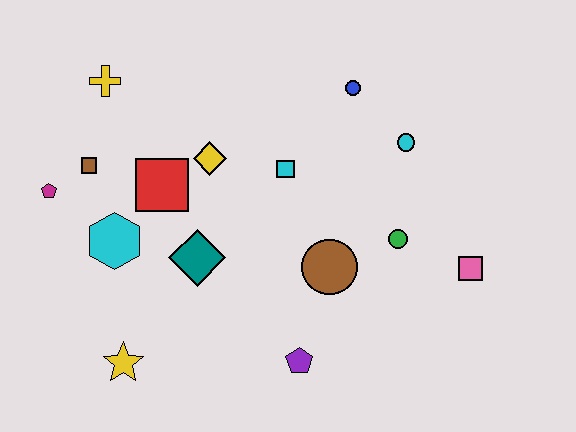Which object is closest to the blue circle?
The cyan circle is closest to the blue circle.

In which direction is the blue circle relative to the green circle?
The blue circle is above the green circle.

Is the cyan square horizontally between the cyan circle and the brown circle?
No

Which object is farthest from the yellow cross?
The pink square is farthest from the yellow cross.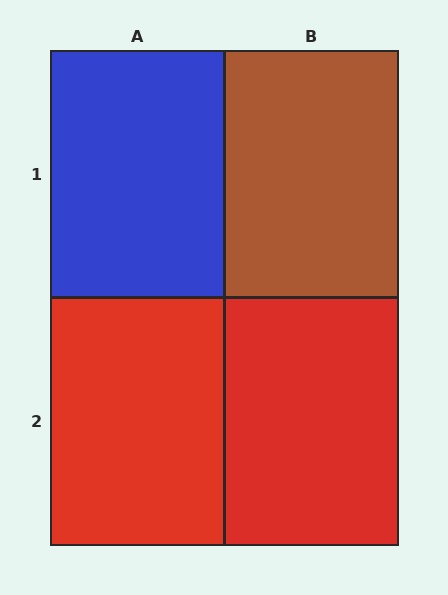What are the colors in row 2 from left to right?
Red, red.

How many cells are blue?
1 cell is blue.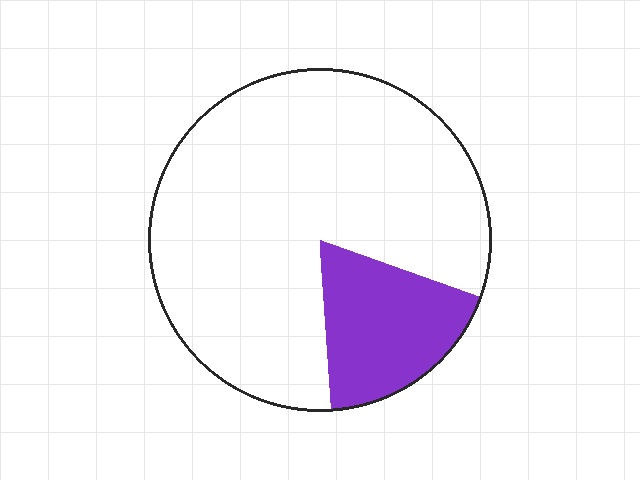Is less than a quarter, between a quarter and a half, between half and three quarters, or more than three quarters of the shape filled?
Less than a quarter.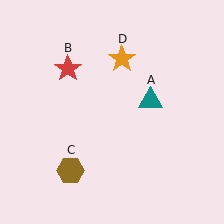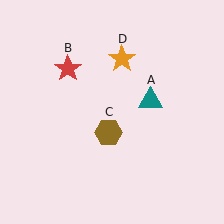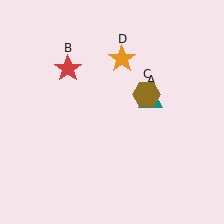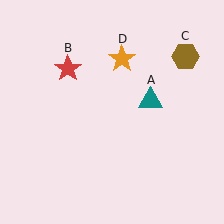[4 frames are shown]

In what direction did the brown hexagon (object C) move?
The brown hexagon (object C) moved up and to the right.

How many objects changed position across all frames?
1 object changed position: brown hexagon (object C).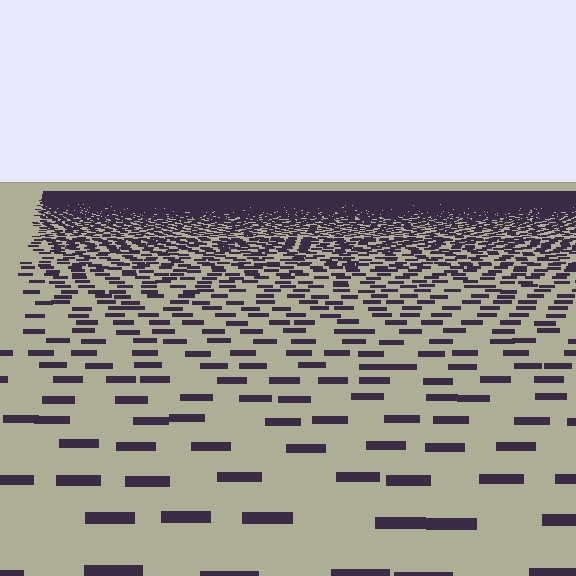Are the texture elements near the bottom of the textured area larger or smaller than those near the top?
Larger. Near the bottom, elements are closer to the viewer and appear at a bigger on-screen size.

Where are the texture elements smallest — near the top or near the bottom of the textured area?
Near the top.